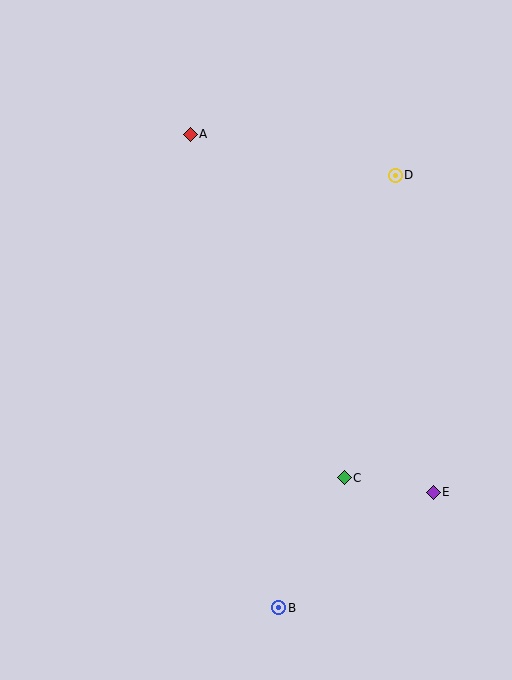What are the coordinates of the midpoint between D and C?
The midpoint between D and C is at (370, 326).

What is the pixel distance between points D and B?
The distance between D and B is 448 pixels.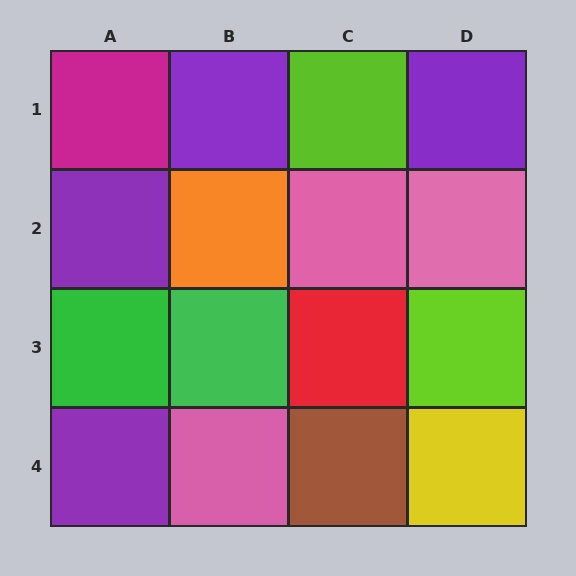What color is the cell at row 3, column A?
Green.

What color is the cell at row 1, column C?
Lime.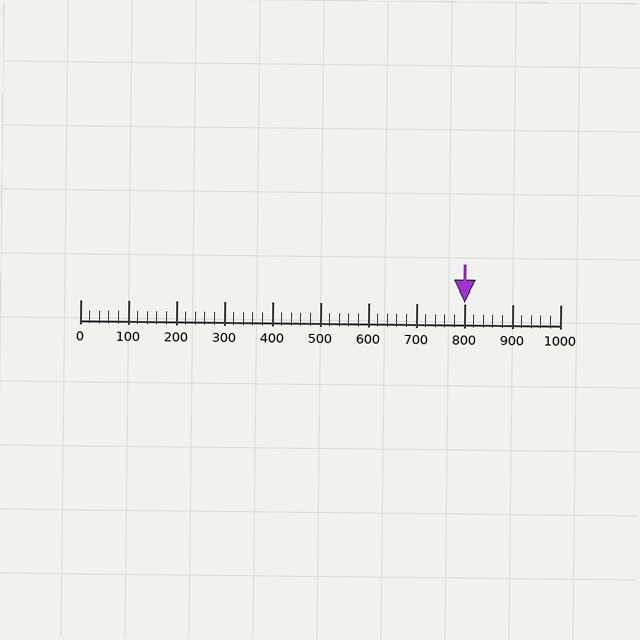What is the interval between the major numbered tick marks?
The major tick marks are spaced 100 units apart.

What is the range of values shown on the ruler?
The ruler shows values from 0 to 1000.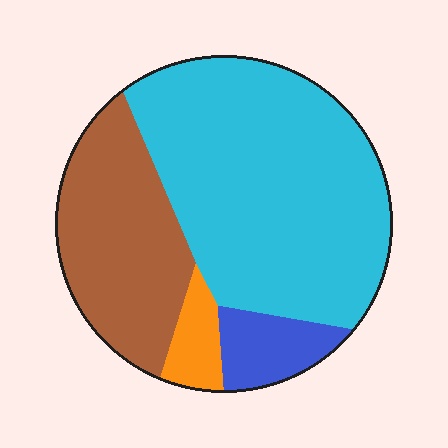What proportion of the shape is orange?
Orange covers 6% of the shape.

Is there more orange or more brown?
Brown.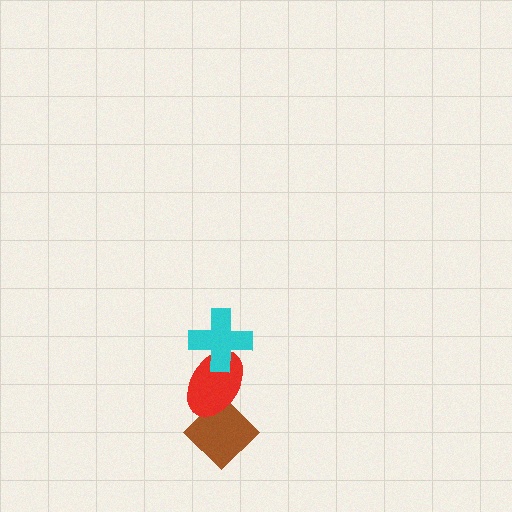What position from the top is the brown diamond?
The brown diamond is 3rd from the top.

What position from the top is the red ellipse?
The red ellipse is 2nd from the top.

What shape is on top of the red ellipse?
The cyan cross is on top of the red ellipse.